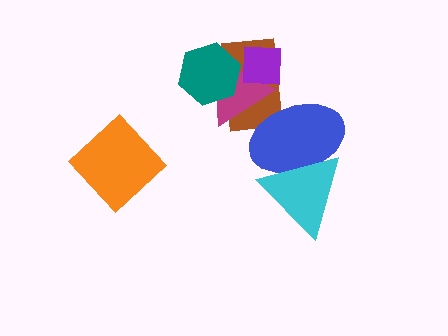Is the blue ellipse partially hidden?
Yes, it is partially covered by another shape.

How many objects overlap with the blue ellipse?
3 objects overlap with the blue ellipse.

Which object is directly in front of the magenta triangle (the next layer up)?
The purple square is directly in front of the magenta triangle.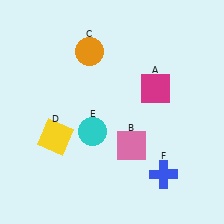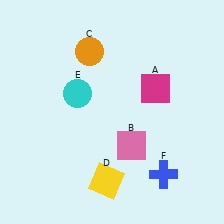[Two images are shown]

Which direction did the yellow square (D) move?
The yellow square (D) moved right.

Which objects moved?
The objects that moved are: the yellow square (D), the cyan circle (E).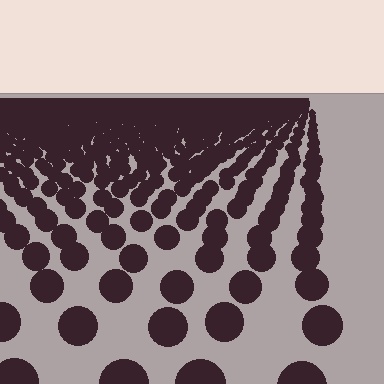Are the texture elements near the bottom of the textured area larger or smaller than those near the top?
Larger. Near the bottom, elements are closer to the viewer and appear at a bigger on-screen size.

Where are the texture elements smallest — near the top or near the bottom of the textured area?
Near the top.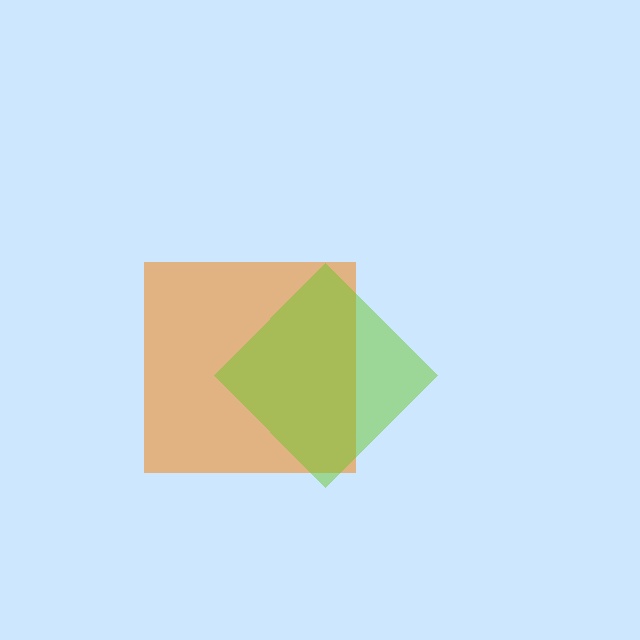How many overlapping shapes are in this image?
There are 2 overlapping shapes in the image.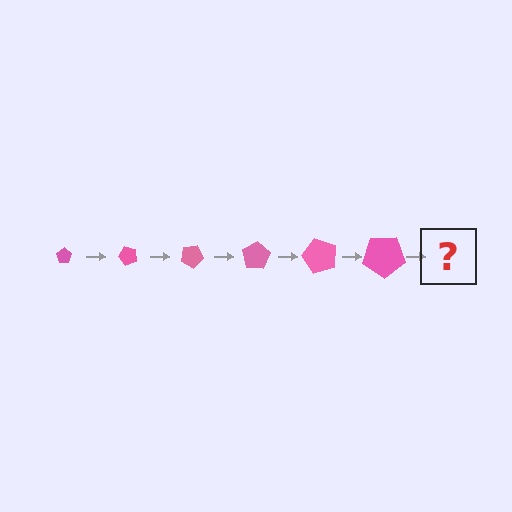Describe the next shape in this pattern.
It should be a pentagon, larger than the previous one and rotated 300 degrees from the start.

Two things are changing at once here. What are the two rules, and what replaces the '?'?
The two rules are that the pentagon grows larger each step and it rotates 50 degrees each step. The '?' should be a pentagon, larger than the previous one and rotated 300 degrees from the start.